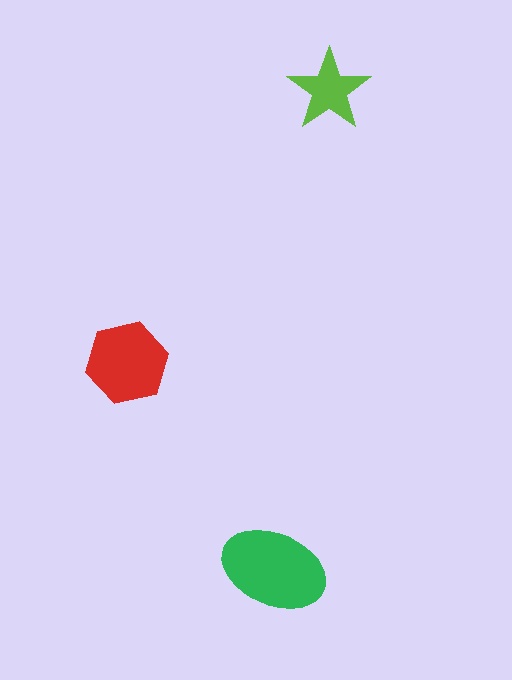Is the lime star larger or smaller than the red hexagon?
Smaller.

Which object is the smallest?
The lime star.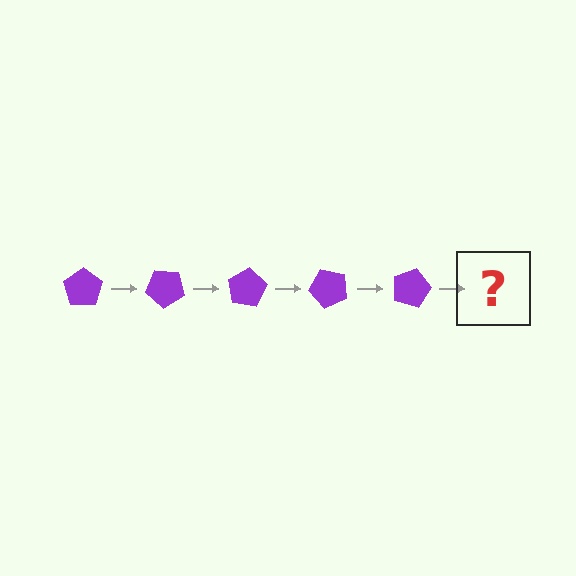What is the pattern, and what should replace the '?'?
The pattern is that the pentagon rotates 40 degrees each step. The '?' should be a purple pentagon rotated 200 degrees.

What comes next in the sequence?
The next element should be a purple pentagon rotated 200 degrees.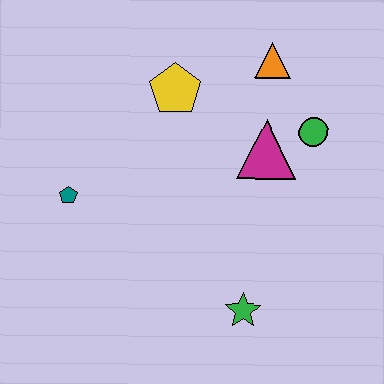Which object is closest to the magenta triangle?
The green circle is closest to the magenta triangle.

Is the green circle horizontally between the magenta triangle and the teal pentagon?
No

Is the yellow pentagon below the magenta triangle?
No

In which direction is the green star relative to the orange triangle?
The green star is below the orange triangle.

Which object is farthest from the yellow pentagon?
The green star is farthest from the yellow pentagon.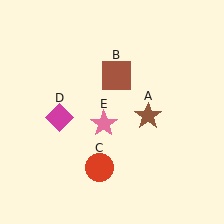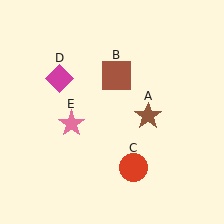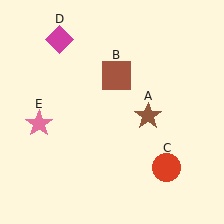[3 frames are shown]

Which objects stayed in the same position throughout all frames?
Brown star (object A) and brown square (object B) remained stationary.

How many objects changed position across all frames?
3 objects changed position: red circle (object C), magenta diamond (object D), pink star (object E).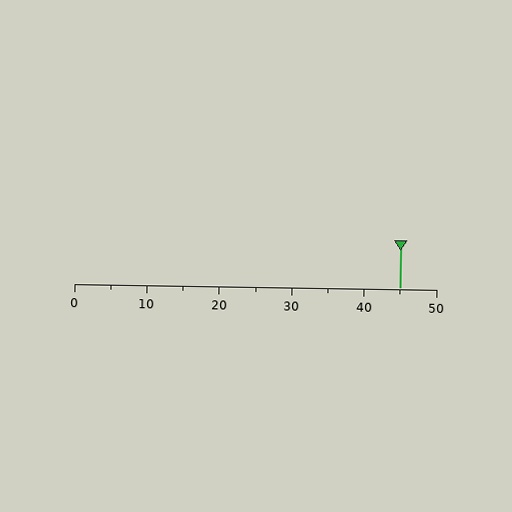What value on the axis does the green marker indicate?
The marker indicates approximately 45.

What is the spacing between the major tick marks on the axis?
The major ticks are spaced 10 apart.